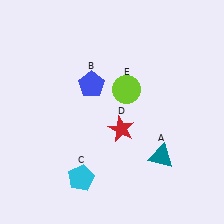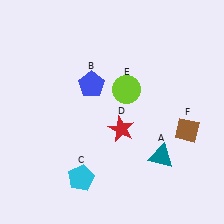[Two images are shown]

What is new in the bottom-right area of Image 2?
A brown diamond (F) was added in the bottom-right area of Image 2.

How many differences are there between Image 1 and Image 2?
There is 1 difference between the two images.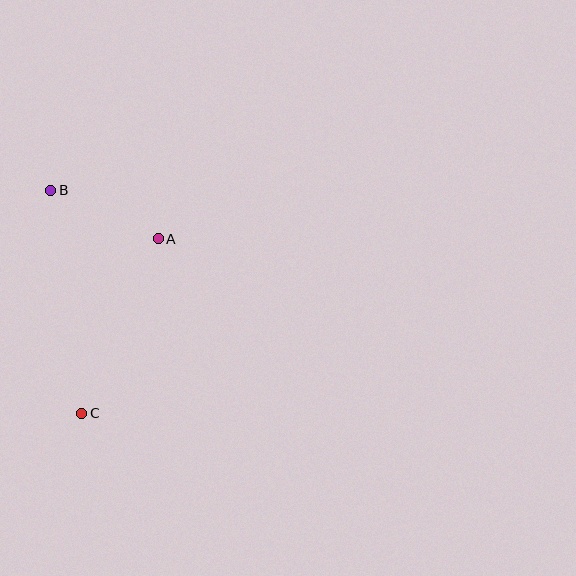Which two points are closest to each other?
Points A and B are closest to each other.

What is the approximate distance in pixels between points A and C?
The distance between A and C is approximately 190 pixels.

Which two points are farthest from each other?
Points B and C are farthest from each other.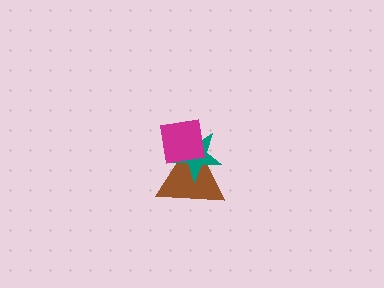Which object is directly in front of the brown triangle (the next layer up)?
The teal star is directly in front of the brown triangle.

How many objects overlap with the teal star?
2 objects overlap with the teal star.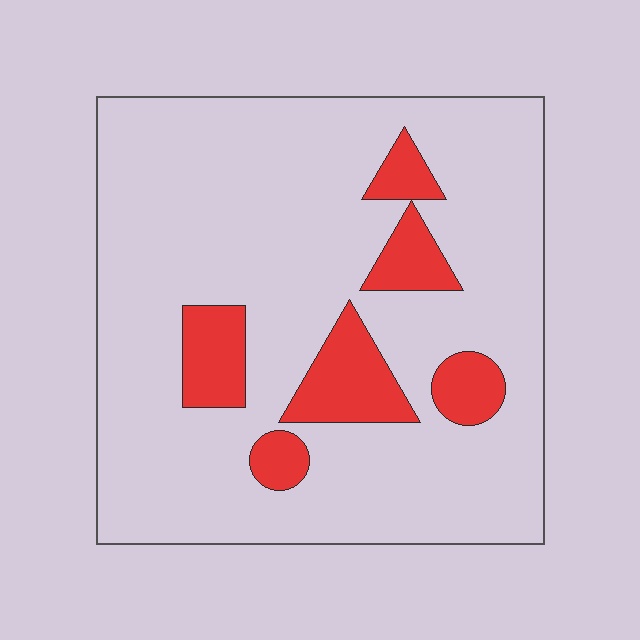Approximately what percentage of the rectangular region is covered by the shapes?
Approximately 15%.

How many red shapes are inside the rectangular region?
6.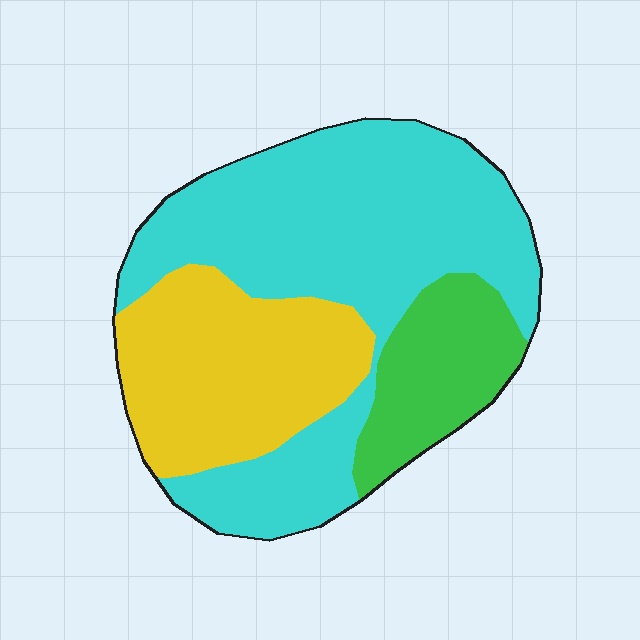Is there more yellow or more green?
Yellow.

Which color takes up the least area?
Green, at roughly 15%.